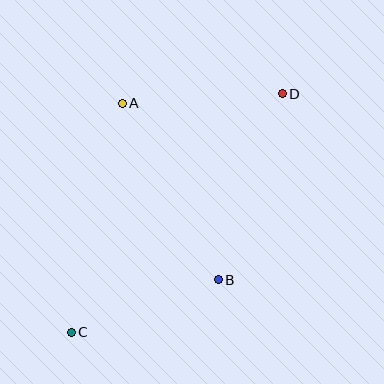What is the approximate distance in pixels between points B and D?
The distance between B and D is approximately 197 pixels.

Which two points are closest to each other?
Points B and C are closest to each other.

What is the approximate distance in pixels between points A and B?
The distance between A and B is approximately 201 pixels.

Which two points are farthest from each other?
Points C and D are farthest from each other.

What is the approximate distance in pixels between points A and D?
The distance between A and D is approximately 160 pixels.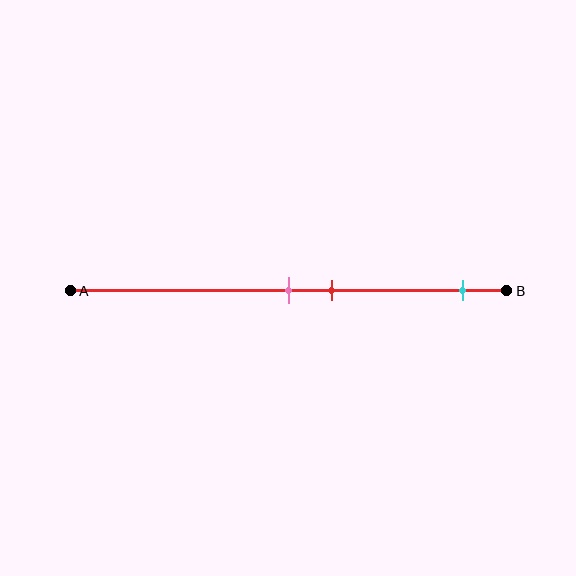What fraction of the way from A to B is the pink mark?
The pink mark is approximately 50% (0.5) of the way from A to B.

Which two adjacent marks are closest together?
The pink and red marks are the closest adjacent pair.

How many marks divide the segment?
There are 3 marks dividing the segment.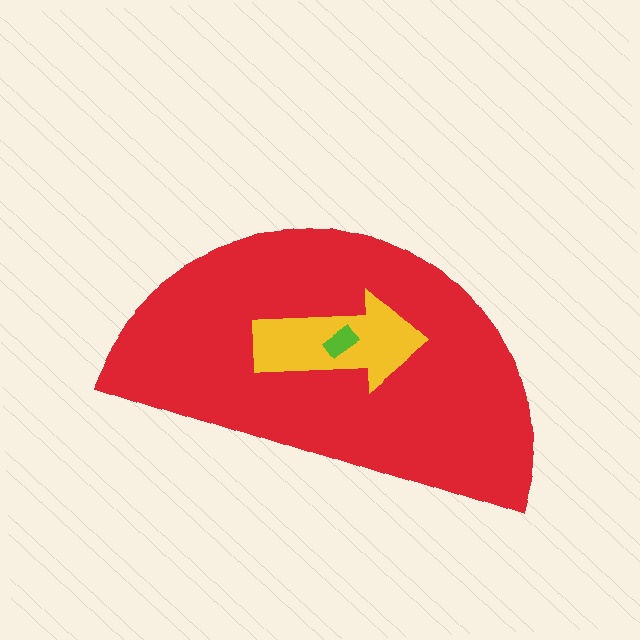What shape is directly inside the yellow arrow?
The lime rectangle.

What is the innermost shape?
The lime rectangle.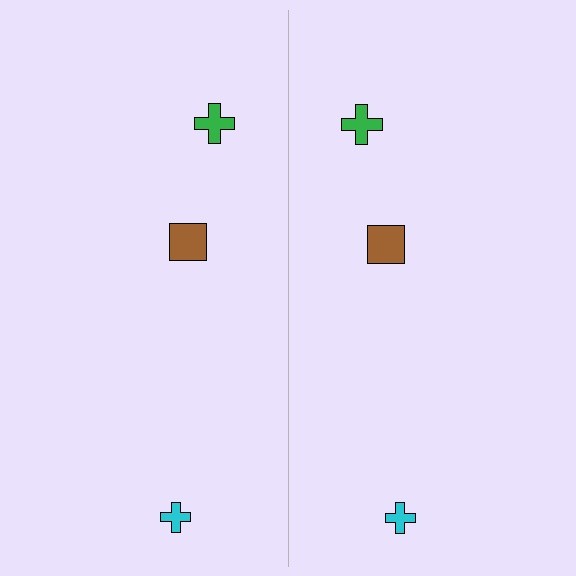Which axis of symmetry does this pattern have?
The pattern has a vertical axis of symmetry running through the center of the image.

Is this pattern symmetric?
Yes, this pattern has bilateral (reflection) symmetry.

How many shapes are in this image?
There are 6 shapes in this image.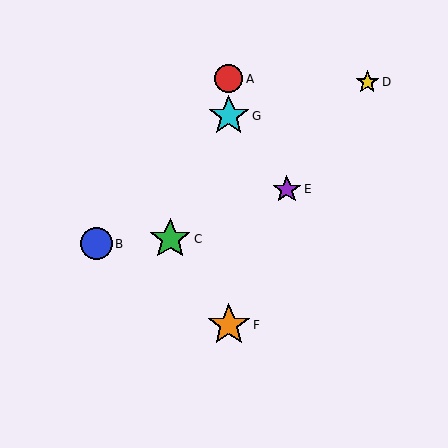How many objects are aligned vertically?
3 objects (A, F, G) are aligned vertically.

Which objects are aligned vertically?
Objects A, F, G are aligned vertically.